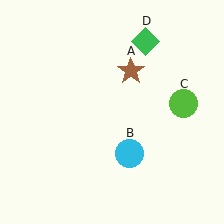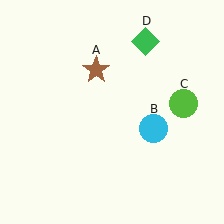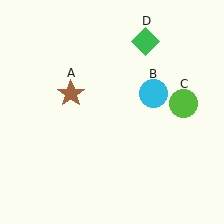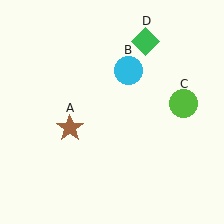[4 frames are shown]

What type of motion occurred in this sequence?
The brown star (object A), cyan circle (object B) rotated counterclockwise around the center of the scene.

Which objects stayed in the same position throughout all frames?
Lime circle (object C) and green diamond (object D) remained stationary.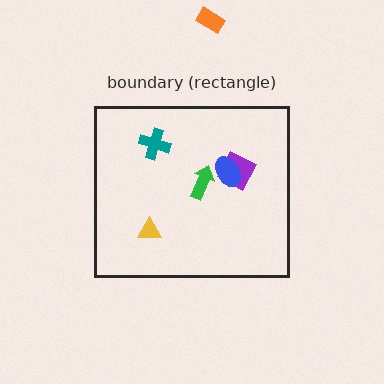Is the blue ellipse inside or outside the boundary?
Inside.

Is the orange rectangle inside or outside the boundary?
Outside.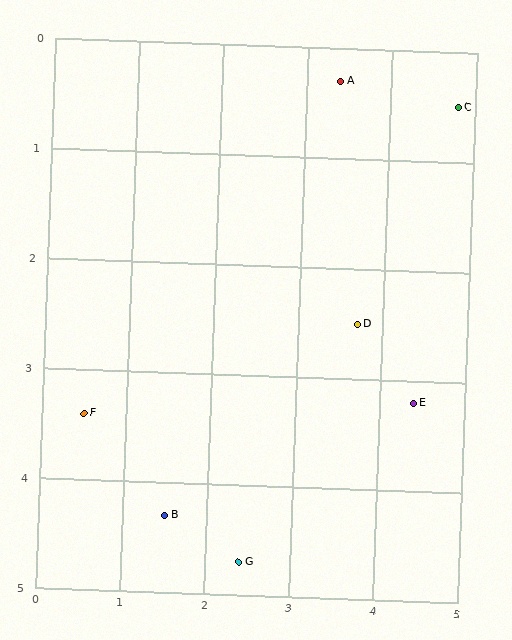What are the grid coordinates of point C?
Point C is at approximately (4.8, 0.5).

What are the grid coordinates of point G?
Point G is at approximately (2.4, 4.7).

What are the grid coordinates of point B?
Point B is at approximately (1.5, 4.3).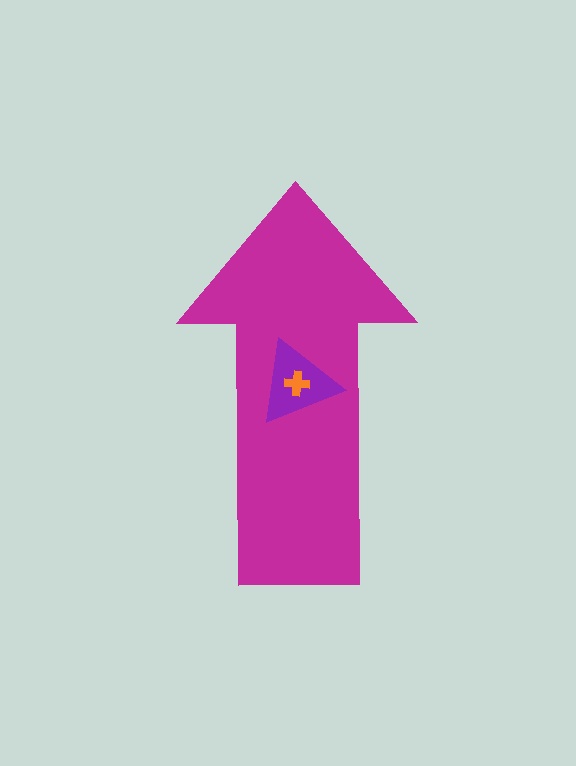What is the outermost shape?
The magenta arrow.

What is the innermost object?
The orange cross.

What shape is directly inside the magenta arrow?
The purple triangle.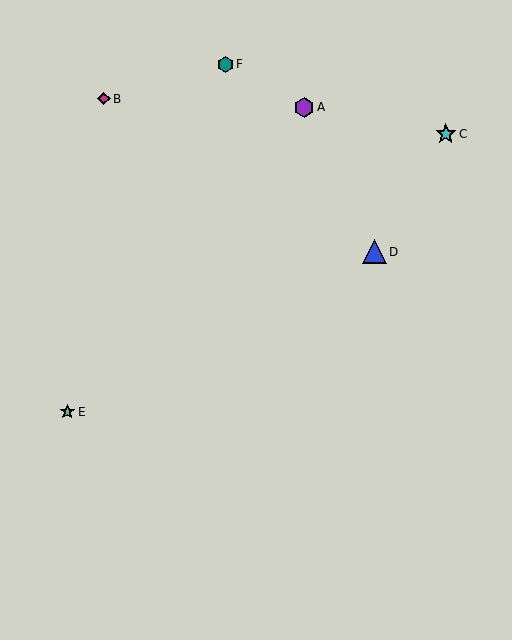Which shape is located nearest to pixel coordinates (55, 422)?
The lime star (labeled E) at (67, 412) is nearest to that location.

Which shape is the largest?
The blue triangle (labeled D) is the largest.